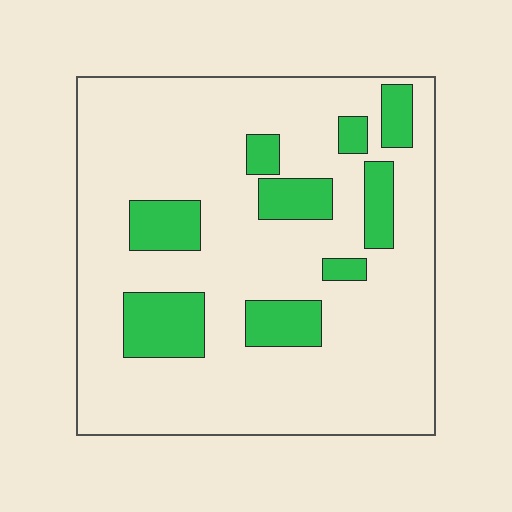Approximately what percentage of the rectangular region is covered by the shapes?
Approximately 20%.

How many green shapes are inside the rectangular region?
9.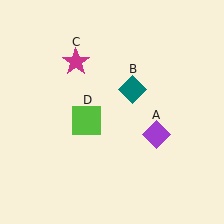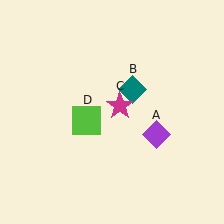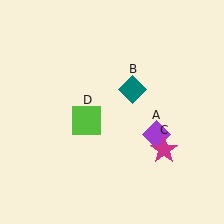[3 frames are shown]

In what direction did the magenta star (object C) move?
The magenta star (object C) moved down and to the right.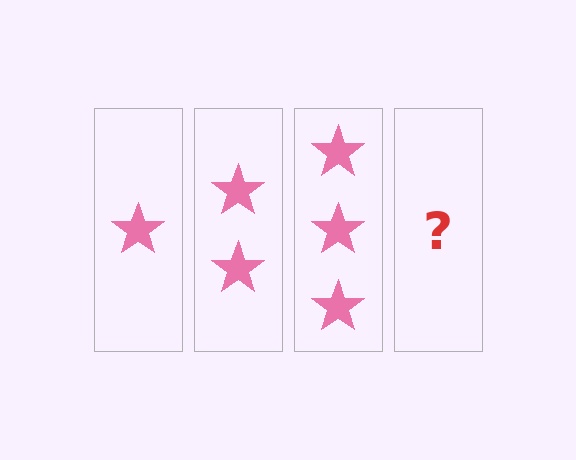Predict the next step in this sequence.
The next step is 4 stars.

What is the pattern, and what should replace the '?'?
The pattern is that each step adds one more star. The '?' should be 4 stars.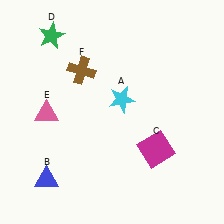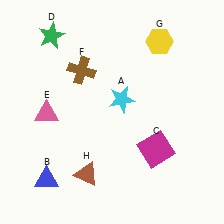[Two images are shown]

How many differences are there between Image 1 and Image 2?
There are 2 differences between the two images.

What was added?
A yellow hexagon (G), a brown triangle (H) were added in Image 2.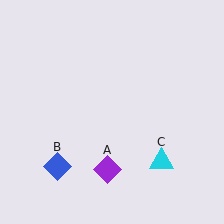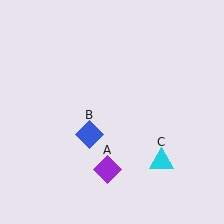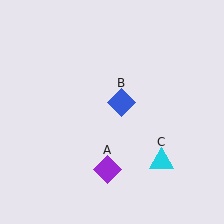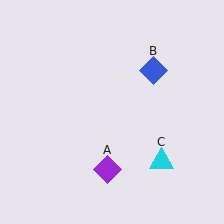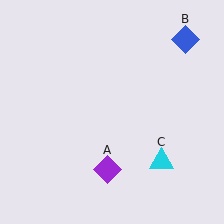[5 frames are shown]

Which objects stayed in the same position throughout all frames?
Purple diamond (object A) and cyan triangle (object C) remained stationary.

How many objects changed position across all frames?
1 object changed position: blue diamond (object B).